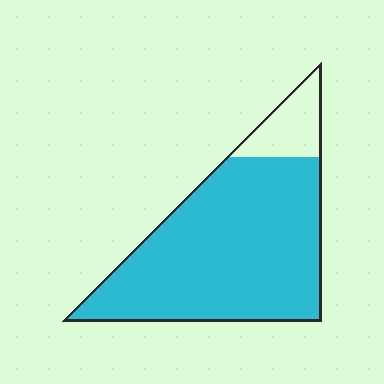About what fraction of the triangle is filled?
About seven eighths (7/8).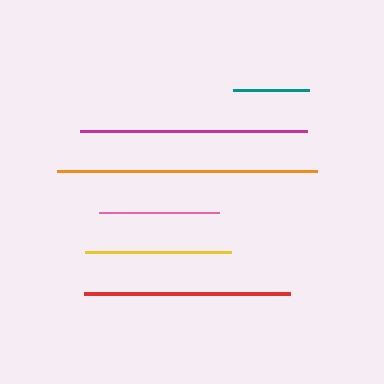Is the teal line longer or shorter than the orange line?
The orange line is longer than the teal line.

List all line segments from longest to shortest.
From longest to shortest: orange, magenta, red, yellow, pink, teal.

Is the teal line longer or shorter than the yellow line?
The yellow line is longer than the teal line.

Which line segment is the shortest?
The teal line is the shortest at approximately 76 pixels.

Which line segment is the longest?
The orange line is the longest at approximately 260 pixels.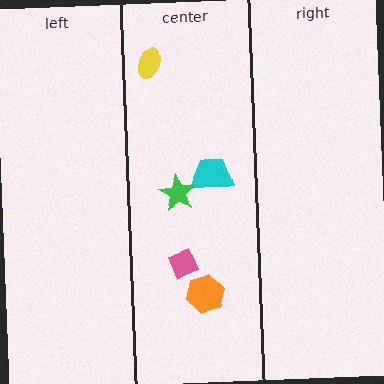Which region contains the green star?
The center region.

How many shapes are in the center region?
5.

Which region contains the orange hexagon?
The center region.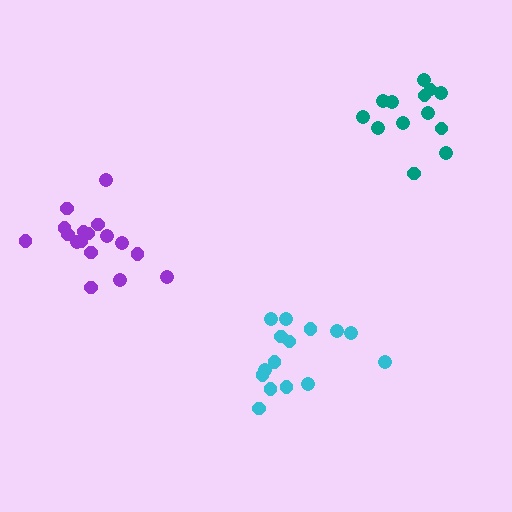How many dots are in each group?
Group 1: 17 dots, Group 2: 15 dots, Group 3: 13 dots (45 total).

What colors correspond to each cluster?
The clusters are colored: purple, cyan, teal.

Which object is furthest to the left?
The purple cluster is leftmost.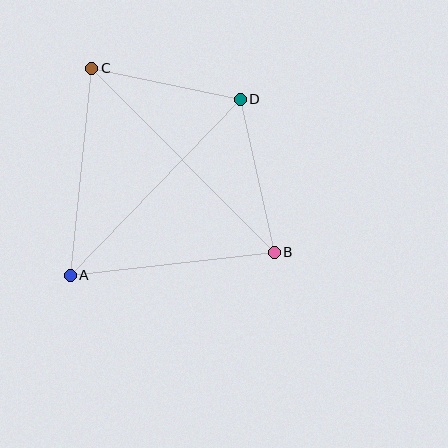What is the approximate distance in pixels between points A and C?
The distance between A and C is approximately 208 pixels.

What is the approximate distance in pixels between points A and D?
The distance between A and D is approximately 245 pixels.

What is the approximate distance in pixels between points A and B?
The distance between A and B is approximately 205 pixels.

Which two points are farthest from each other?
Points B and C are farthest from each other.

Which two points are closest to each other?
Points C and D are closest to each other.